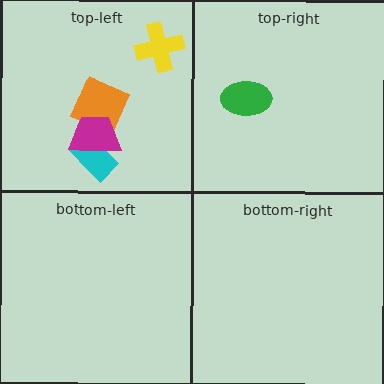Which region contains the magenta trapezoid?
The top-left region.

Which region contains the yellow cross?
The top-left region.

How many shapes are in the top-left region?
4.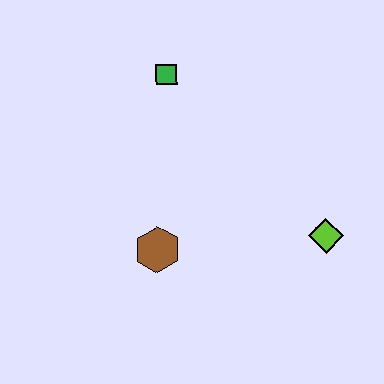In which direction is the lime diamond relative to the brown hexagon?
The lime diamond is to the right of the brown hexagon.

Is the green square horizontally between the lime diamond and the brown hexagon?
Yes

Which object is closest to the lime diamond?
The brown hexagon is closest to the lime diamond.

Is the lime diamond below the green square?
Yes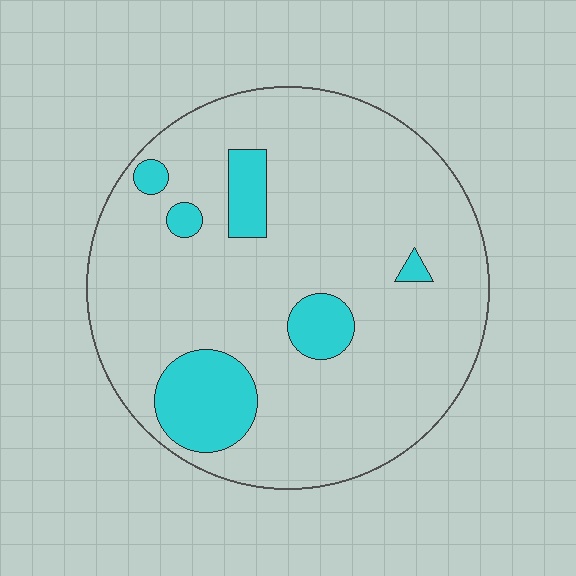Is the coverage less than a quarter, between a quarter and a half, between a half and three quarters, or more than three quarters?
Less than a quarter.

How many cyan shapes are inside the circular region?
6.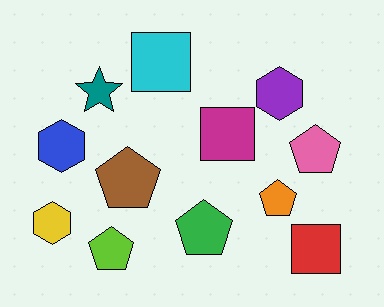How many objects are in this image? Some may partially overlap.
There are 12 objects.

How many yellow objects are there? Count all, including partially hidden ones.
There is 1 yellow object.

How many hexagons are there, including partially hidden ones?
There are 3 hexagons.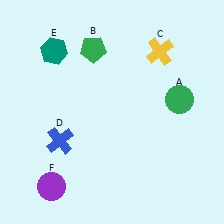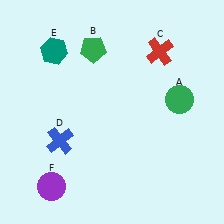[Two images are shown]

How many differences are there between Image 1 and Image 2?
There is 1 difference between the two images.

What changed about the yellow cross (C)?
In Image 1, C is yellow. In Image 2, it changed to red.